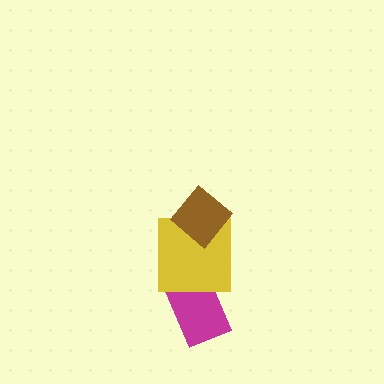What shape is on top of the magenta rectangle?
The yellow square is on top of the magenta rectangle.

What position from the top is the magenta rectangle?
The magenta rectangle is 3rd from the top.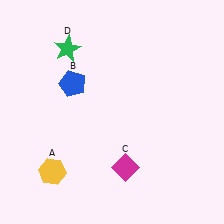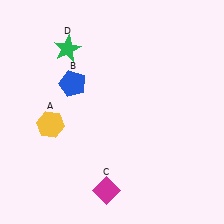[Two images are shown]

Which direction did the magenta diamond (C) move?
The magenta diamond (C) moved down.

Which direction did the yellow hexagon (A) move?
The yellow hexagon (A) moved up.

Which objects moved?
The objects that moved are: the yellow hexagon (A), the magenta diamond (C).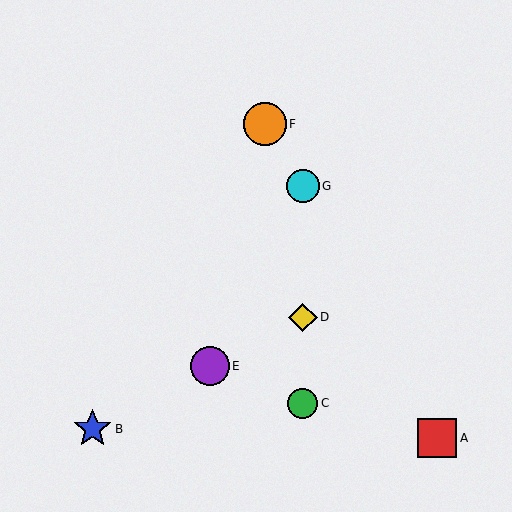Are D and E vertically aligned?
No, D is at x≈303 and E is at x≈210.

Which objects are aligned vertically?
Objects C, D, G are aligned vertically.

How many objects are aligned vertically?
3 objects (C, D, G) are aligned vertically.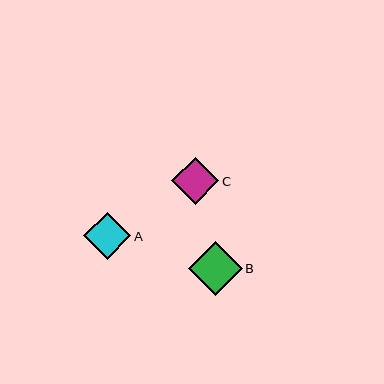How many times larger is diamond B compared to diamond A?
Diamond B is approximately 1.1 times the size of diamond A.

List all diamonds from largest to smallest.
From largest to smallest: B, A, C.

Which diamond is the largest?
Diamond B is the largest with a size of approximately 54 pixels.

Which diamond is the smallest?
Diamond C is the smallest with a size of approximately 47 pixels.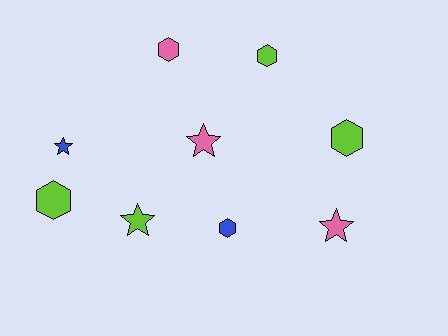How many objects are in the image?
There are 9 objects.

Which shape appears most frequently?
Hexagon, with 5 objects.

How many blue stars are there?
There is 1 blue star.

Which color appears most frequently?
Lime, with 4 objects.